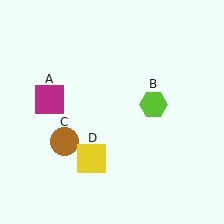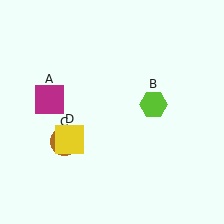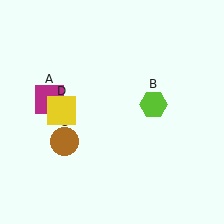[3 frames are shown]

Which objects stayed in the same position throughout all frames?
Magenta square (object A) and lime hexagon (object B) and brown circle (object C) remained stationary.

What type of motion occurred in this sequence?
The yellow square (object D) rotated clockwise around the center of the scene.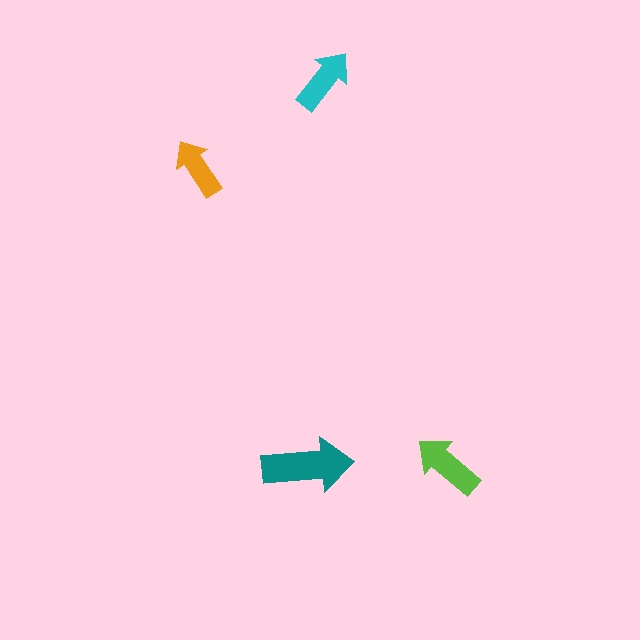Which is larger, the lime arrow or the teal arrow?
The teal one.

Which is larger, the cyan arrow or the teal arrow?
The teal one.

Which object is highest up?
The cyan arrow is topmost.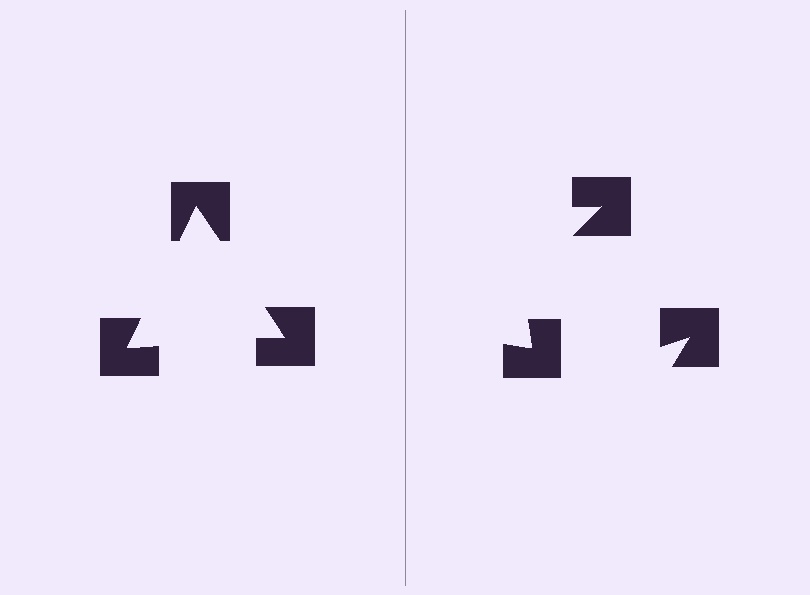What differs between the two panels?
The notched squares are positioned identically on both sides; only the wedge orientations differ. On the left they align to a triangle; on the right they are misaligned.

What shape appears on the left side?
An illusory triangle.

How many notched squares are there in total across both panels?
6 — 3 on each side.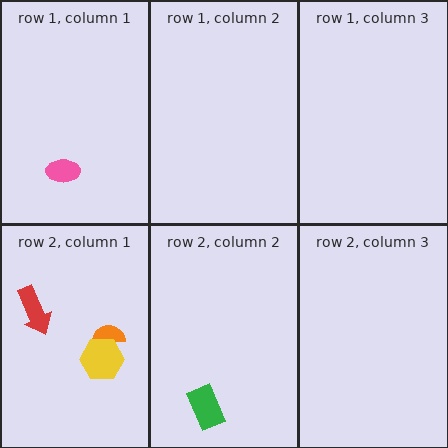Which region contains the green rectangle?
The row 2, column 2 region.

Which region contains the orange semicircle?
The row 2, column 1 region.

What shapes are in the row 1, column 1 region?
The pink ellipse.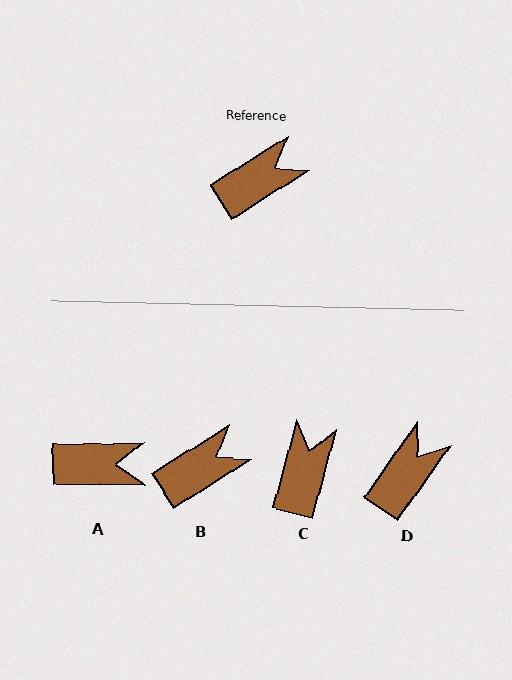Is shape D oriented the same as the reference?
No, it is off by about 23 degrees.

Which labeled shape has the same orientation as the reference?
B.